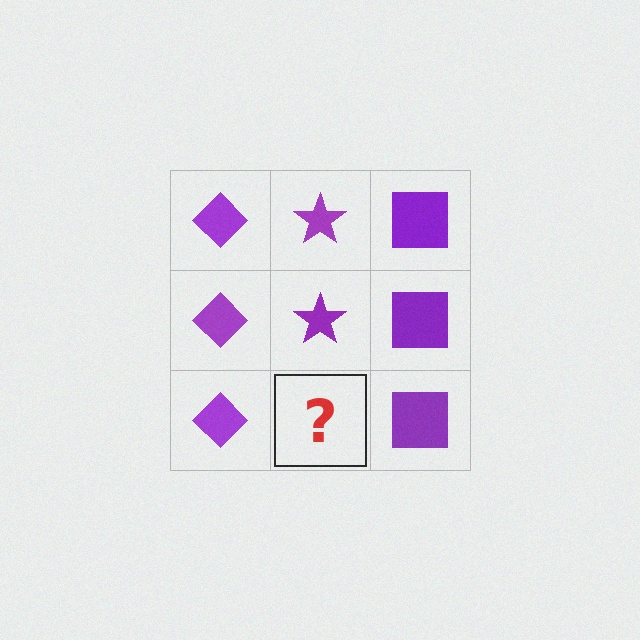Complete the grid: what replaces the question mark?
The question mark should be replaced with a purple star.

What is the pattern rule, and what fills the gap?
The rule is that each column has a consistent shape. The gap should be filled with a purple star.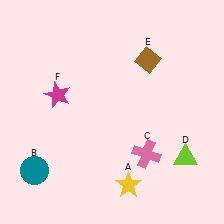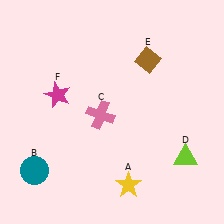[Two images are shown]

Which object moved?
The pink cross (C) moved left.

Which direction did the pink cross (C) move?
The pink cross (C) moved left.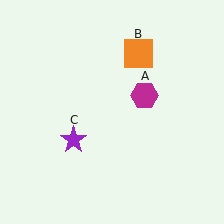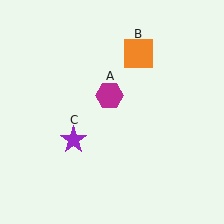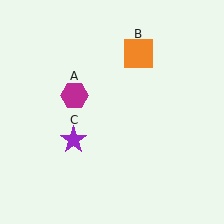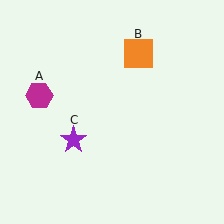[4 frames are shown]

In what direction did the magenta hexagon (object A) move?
The magenta hexagon (object A) moved left.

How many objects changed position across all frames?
1 object changed position: magenta hexagon (object A).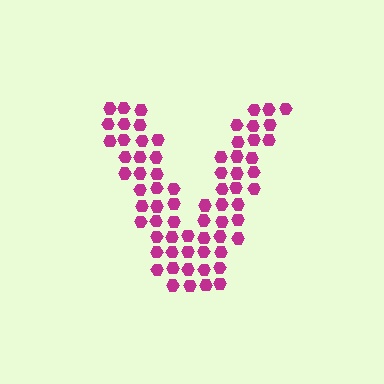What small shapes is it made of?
It is made of small hexagons.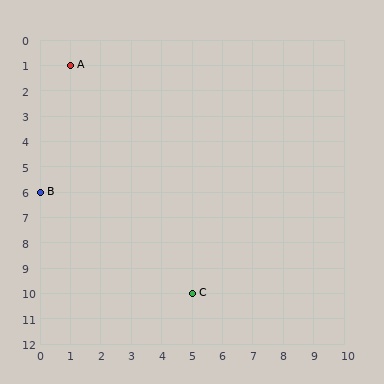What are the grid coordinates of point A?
Point A is at grid coordinates (1, 1).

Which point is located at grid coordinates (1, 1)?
Point A is at (1, 1).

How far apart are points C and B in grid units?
Points C and B are 5 columns and 4 rows apart (about 6.4 grid units diagonally).